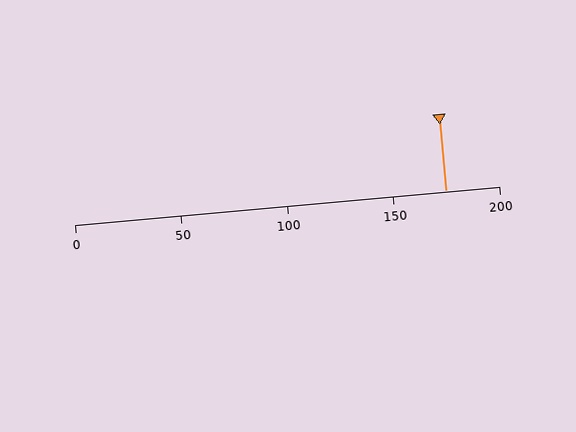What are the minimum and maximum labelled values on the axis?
The axis runs from 0 to 200.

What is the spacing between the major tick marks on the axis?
The major ticks are spaced 50 apart.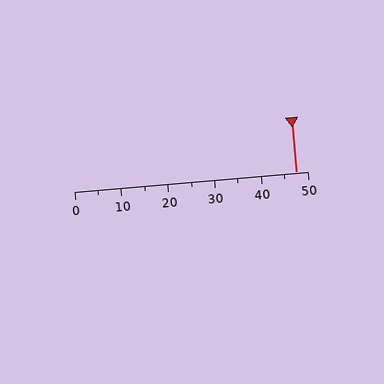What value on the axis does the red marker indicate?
The marker indicates approximately 47.5.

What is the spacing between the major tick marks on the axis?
The major ticks are spaced 10 apart.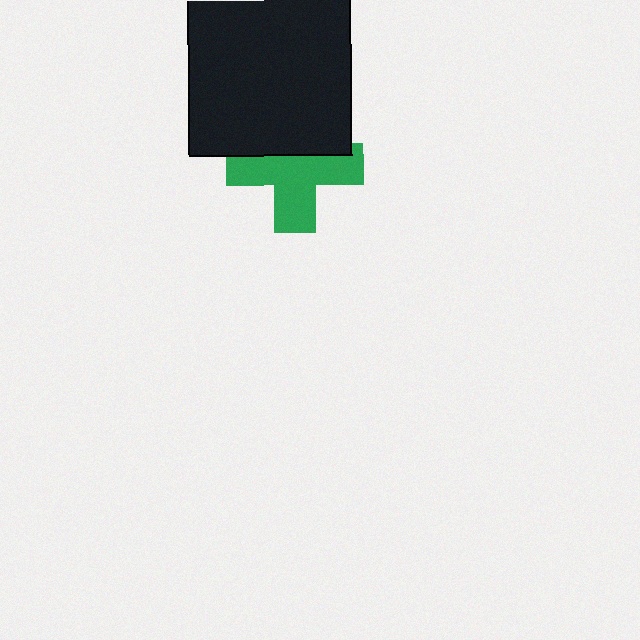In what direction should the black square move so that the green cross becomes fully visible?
The black square should move up. That is the shortest direction to clear the overlap and leave the green cross fully visible.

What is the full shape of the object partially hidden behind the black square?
The partially hidden object is a green cross.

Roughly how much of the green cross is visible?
About half of it is visible (roughly 64%).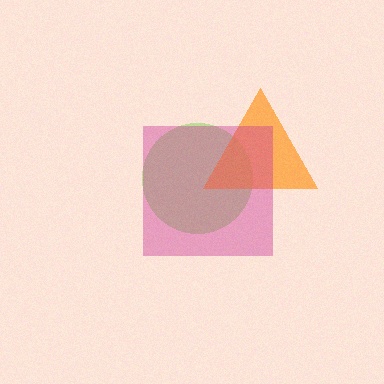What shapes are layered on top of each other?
The layered shapes are: a lime circle, an orange triangle, a magenta square.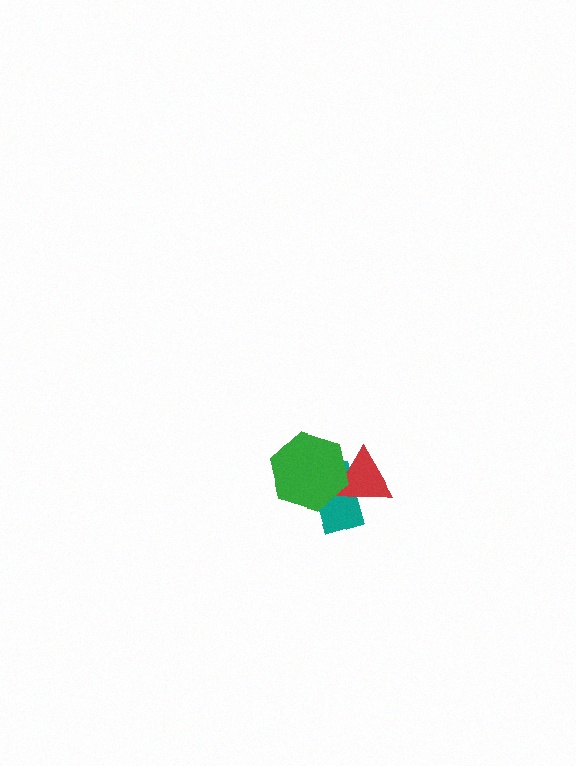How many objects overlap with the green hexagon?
2 objects overlap with the green hexagon.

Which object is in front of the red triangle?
The green hexagon is in front of the red triangle.